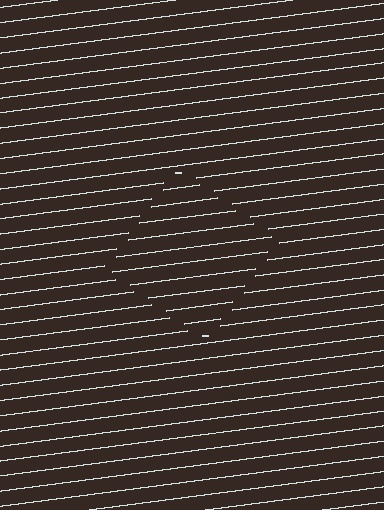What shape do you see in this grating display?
An illusory square. The interior of the shape contains the same grating, shifted by half a period — the contour is defined by the phase discontinuity where line-ends from the inner and outer gratings abut.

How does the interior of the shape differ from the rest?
The interior of the shape contains the same grating, shifted by half a period — the contour is defined by the phase discontinuity where line-ends from the inner and outer gratings abut.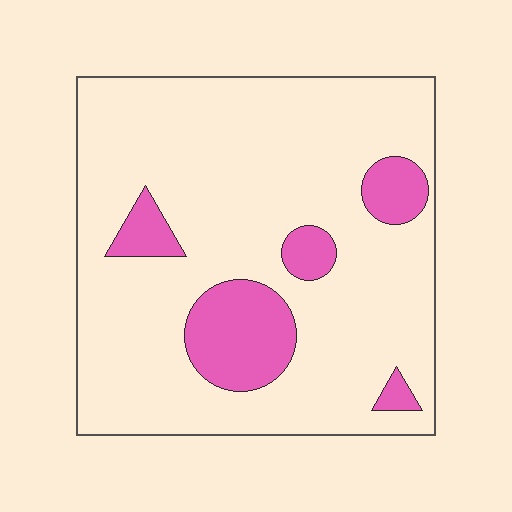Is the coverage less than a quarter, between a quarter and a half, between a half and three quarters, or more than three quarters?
Less than a quarter.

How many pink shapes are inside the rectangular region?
5.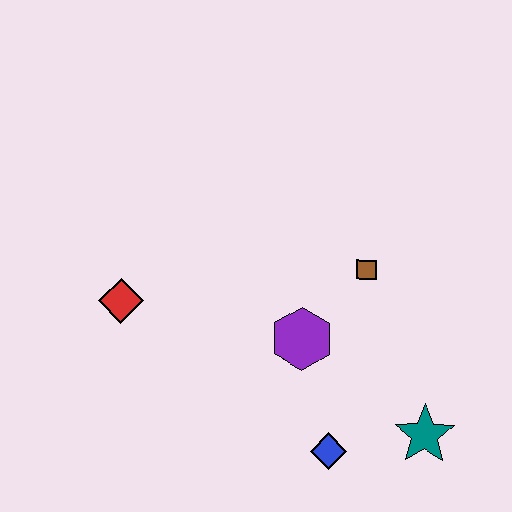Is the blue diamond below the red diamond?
Yes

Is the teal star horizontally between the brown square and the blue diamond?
No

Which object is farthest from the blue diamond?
The red diamond is farthest from the blue diamond.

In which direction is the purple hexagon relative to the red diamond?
The purple hexagon is to the right of the red diamond.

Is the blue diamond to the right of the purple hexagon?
Yes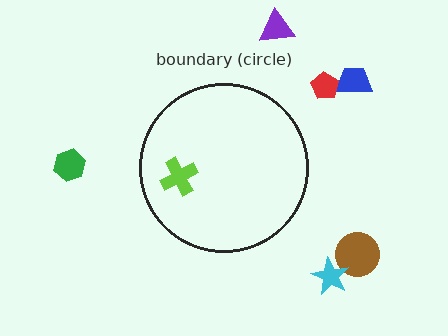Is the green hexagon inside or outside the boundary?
Outside.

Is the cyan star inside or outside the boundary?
Outside.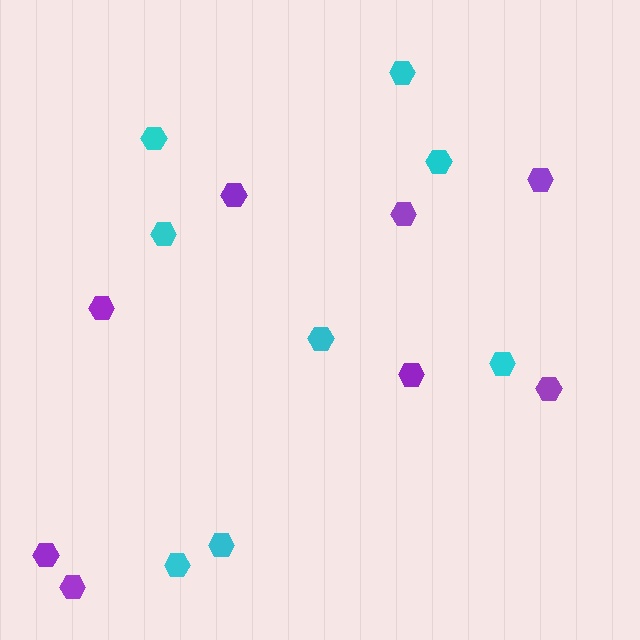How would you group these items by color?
There are 2 groups: one group of purple hexagons (8) and one group of cyan hexagons (8).